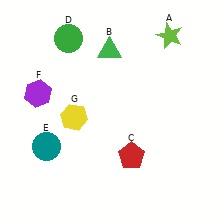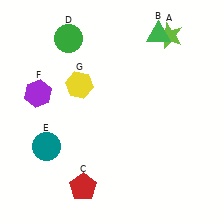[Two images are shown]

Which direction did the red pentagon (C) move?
The red pentagon (C) moved left.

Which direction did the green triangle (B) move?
The green triangle (B) moved right.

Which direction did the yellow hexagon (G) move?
The yellow hexagon (G) moved up.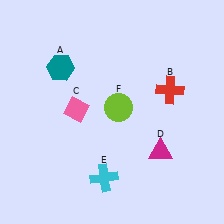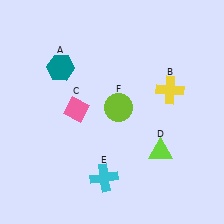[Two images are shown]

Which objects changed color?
B changed from red to yellow. D changed from magenta to lime.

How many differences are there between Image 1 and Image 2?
There are 2 differences between the two images.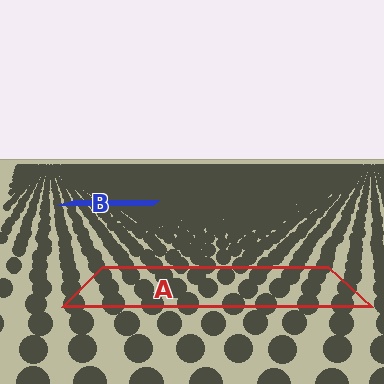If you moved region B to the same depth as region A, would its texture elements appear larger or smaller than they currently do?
They would appear larger. At a closer depth, the same texture elements are projected at a bigger on-screen size.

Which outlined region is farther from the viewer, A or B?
Region B is farther from the viewer — the texture elements inside it appear smaller and more densely packed.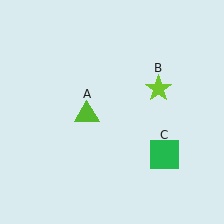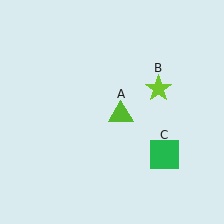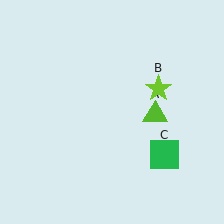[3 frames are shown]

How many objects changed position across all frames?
1 object changed position: lime triangle (object A).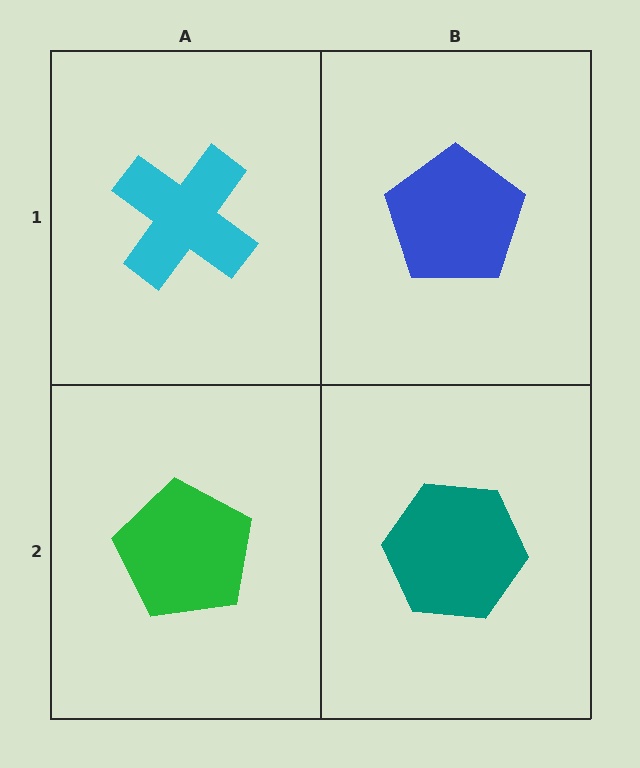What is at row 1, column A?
A cyan cross.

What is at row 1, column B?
A blue pentagon.